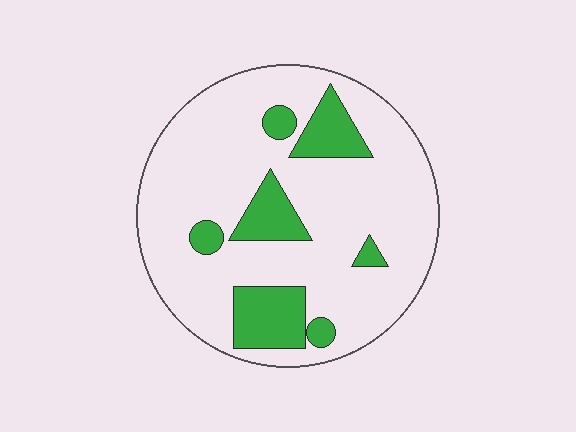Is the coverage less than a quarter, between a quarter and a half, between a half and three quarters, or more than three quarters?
Less than a quarter.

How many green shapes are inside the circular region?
7.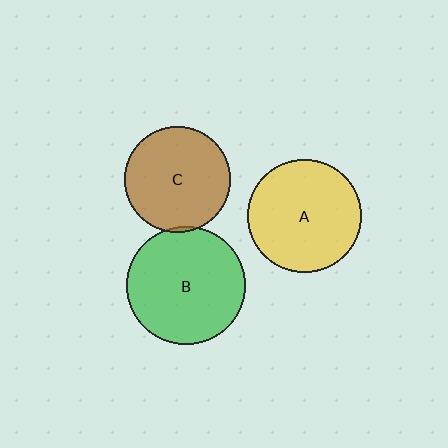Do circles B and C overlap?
Yes.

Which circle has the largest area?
Circle B (green).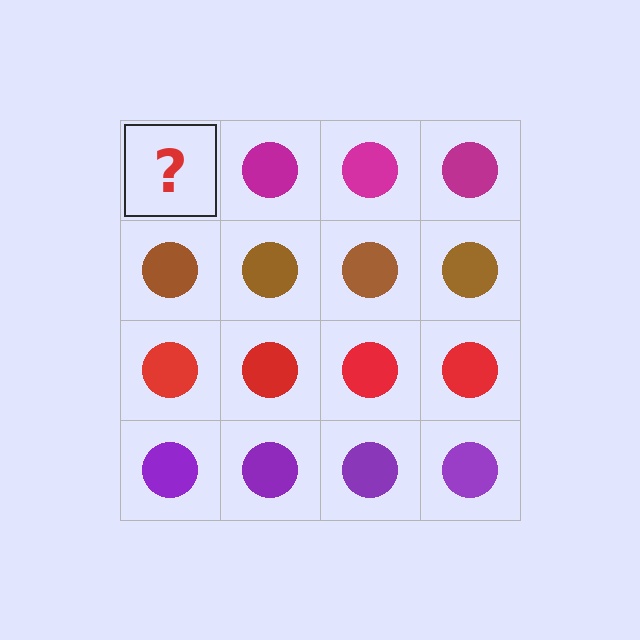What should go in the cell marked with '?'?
The missing cell should contain a magenta circle.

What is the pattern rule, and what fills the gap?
The rule is that each row has a consistent color. The gap should be filled with a magenta circle.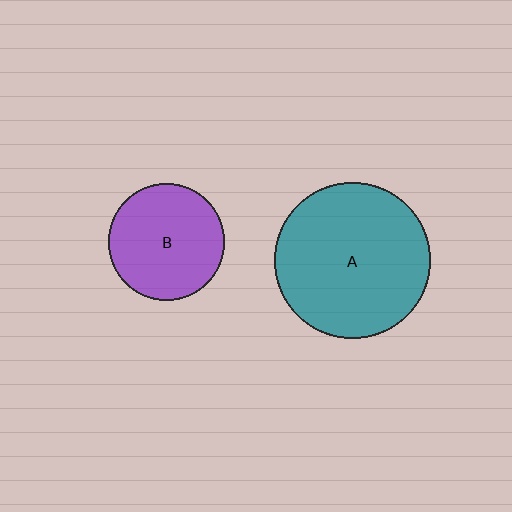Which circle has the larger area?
Circle A (teal).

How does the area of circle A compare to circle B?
Approximately 1.8 times.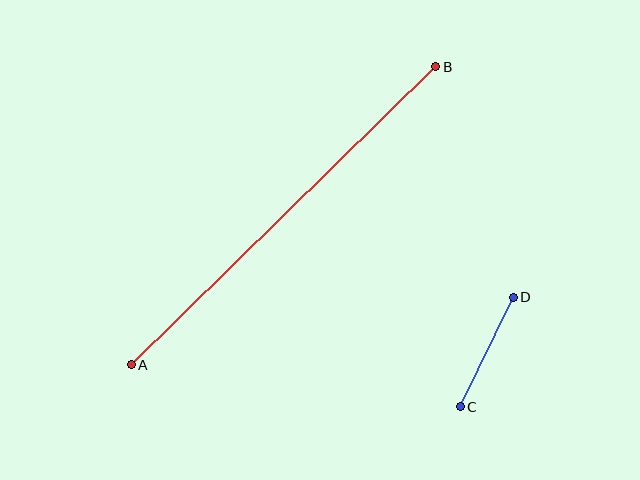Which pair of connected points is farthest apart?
Points A and B are farthest apart.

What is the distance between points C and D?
The distance is approximately 122 pixels.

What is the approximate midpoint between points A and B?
The midpoint is at approximately (284, 216) pixels.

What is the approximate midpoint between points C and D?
The midpoint is at approximately (487, 352) pixels.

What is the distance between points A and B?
The distance is approximately 426 pixels.